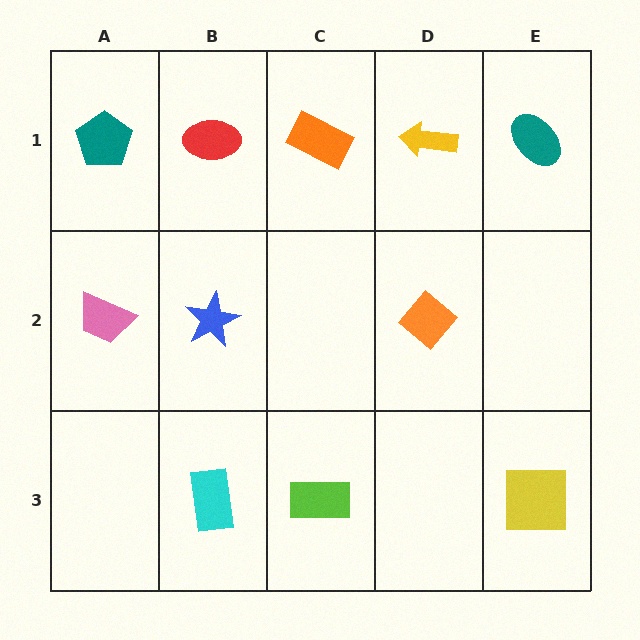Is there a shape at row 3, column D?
No, that cell is empty.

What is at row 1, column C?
An orange rectangle.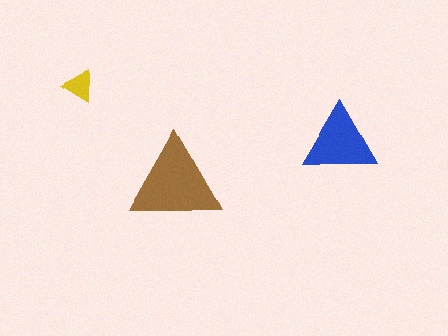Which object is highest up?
The yellow triangle is topmost.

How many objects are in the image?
There are 3 objects in the image.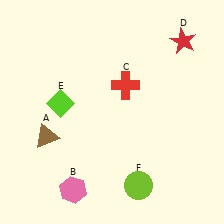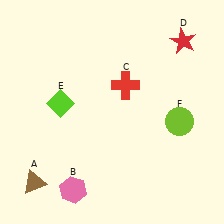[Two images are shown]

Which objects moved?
The objects that moved are: the brown triangle (A), the lime circle (F).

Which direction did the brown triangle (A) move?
The brown triangle (A) moved down.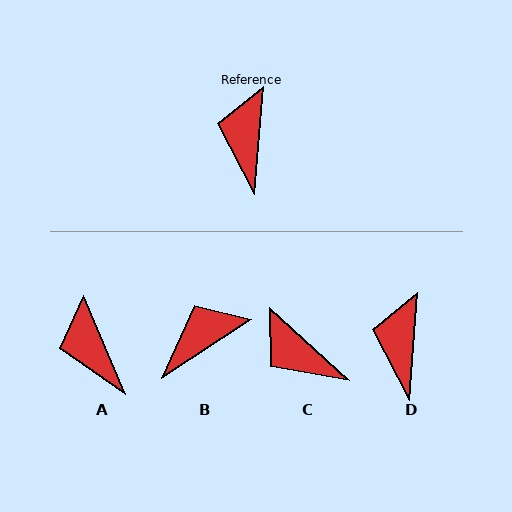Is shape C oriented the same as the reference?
No, it is off by about 52 degrees.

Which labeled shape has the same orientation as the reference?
D.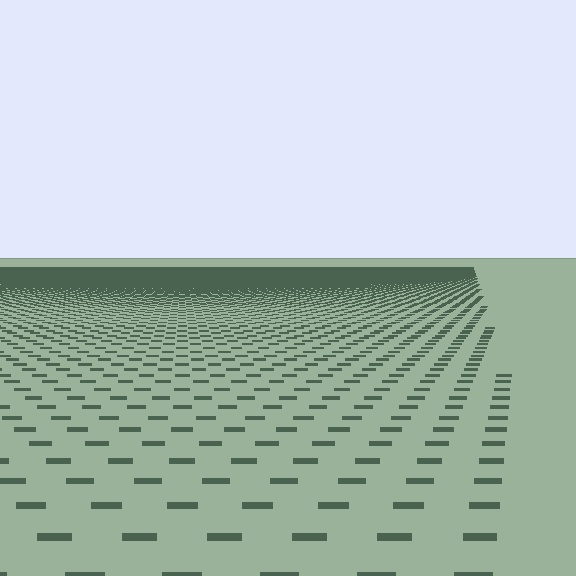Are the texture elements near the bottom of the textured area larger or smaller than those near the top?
Larger. Near the bottom, elements are closer to the viewer and appear at a bigger on-screen size.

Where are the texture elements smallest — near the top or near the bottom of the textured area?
Near the top.